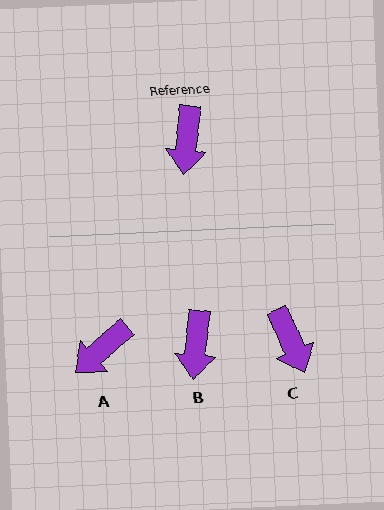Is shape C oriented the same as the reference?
No, it is off by about 30 degrees.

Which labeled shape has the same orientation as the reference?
B.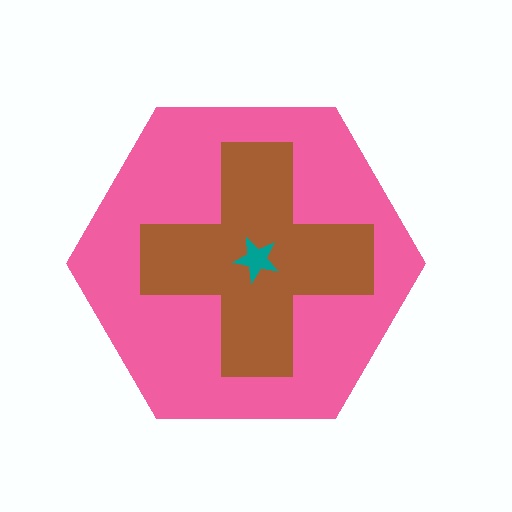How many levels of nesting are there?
3.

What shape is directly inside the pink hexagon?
The brown cross.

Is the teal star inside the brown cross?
Yes.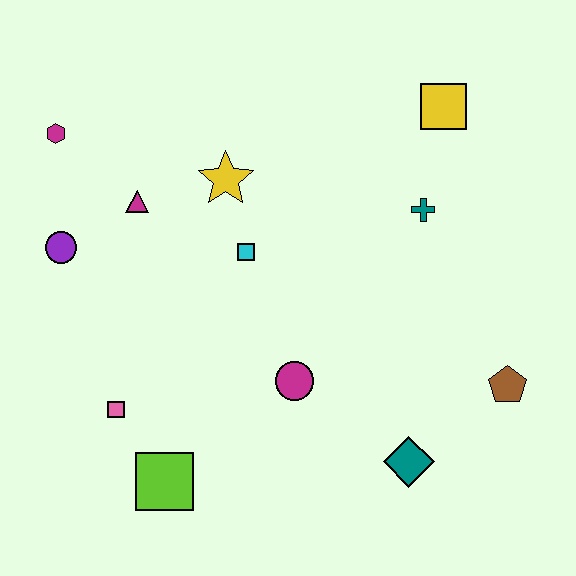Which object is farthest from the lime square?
The yellow square is farthest from the lime square.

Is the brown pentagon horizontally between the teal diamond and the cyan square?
No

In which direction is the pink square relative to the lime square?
The pink square is above the lime square.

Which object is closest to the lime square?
The pink square is closest to the lime square.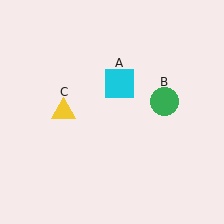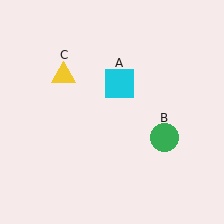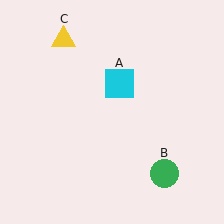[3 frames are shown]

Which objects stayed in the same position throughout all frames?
Cyan square (object A) remained stationary.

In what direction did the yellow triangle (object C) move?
The yellow triangle (object C) moved up.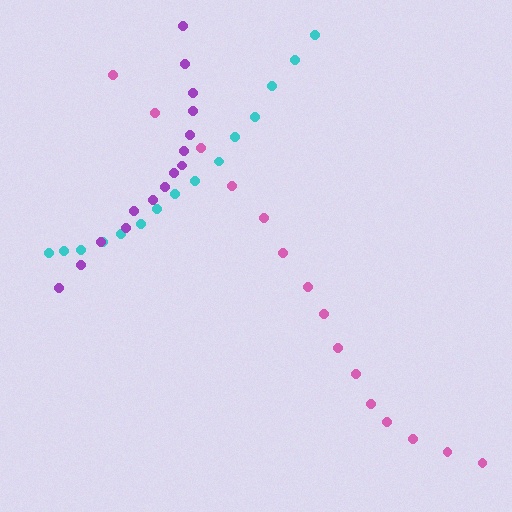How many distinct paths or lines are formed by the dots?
There are 3 distinct paths.